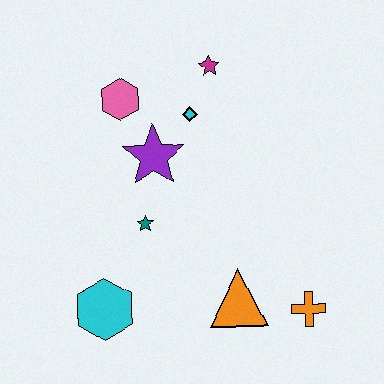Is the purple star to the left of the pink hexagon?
No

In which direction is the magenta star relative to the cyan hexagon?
The magenta star is above the cyan hexagon.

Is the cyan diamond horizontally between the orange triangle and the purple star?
Yes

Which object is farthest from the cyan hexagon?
The magenta star is farthest from the cyan hexagon.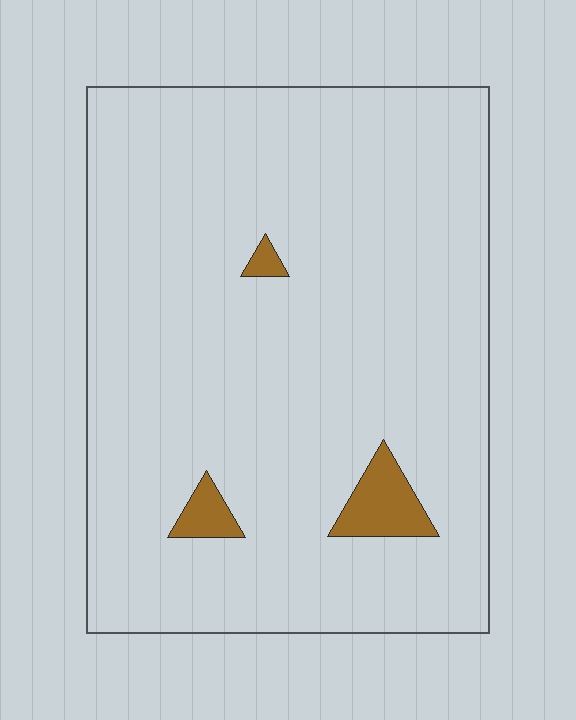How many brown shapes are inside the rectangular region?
3.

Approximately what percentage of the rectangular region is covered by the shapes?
Approximately 5%.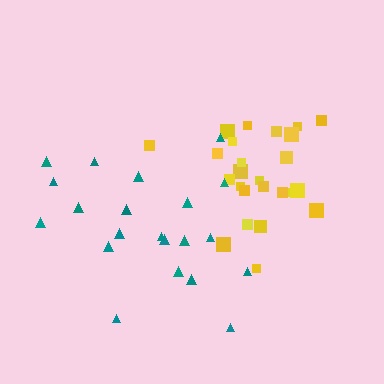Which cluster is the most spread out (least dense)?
Teal.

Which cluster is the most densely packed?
Yellow.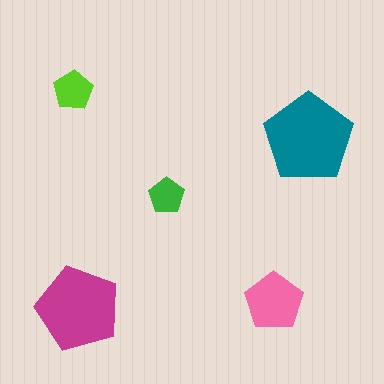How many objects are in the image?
There are 5 objects in the image.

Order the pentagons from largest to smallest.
the teal one, the magenta one, the pink one, the lime one, the green one.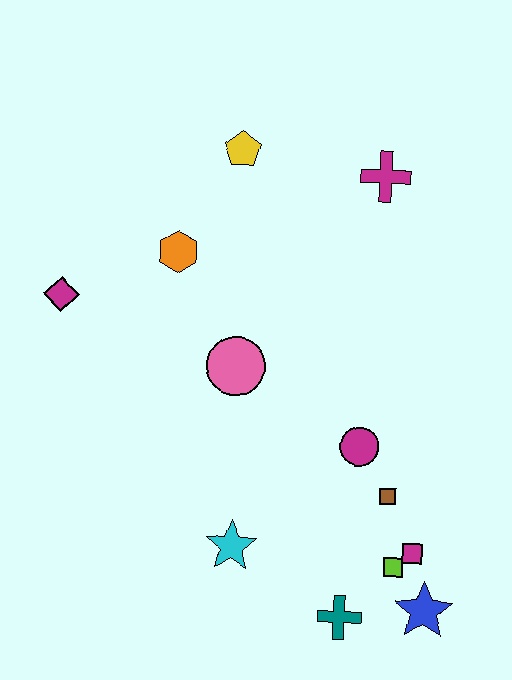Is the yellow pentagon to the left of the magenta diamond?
No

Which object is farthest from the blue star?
The yellow pentagon is farthest from the blue star.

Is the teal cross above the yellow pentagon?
No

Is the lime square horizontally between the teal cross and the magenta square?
Yes